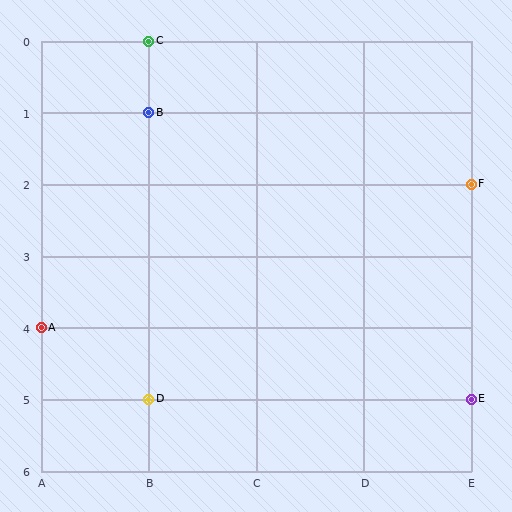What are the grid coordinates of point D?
Point D is at grid coordinates (B, 5).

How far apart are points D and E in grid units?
Points D and E are 3 columns apart.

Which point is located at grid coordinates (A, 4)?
Point A is at (A, 4).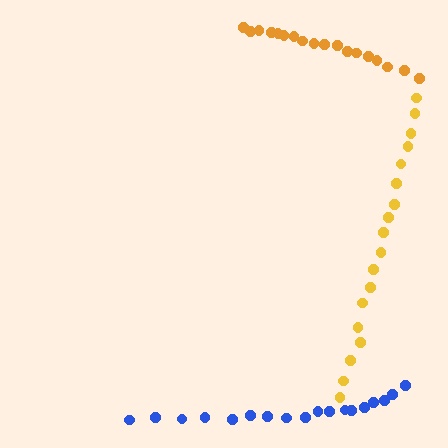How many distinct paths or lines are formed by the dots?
There are 3 distinct paths.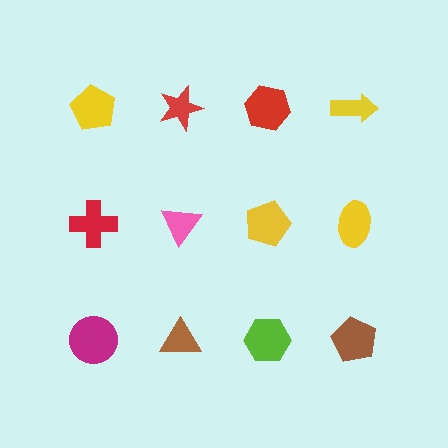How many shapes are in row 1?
4 shapes.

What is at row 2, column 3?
A yellow pentagon.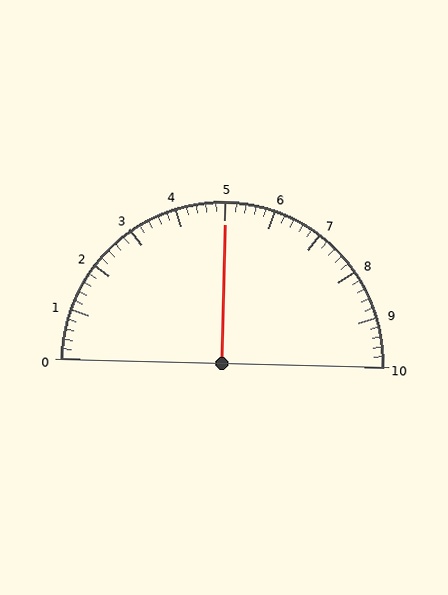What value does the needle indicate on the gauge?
The needle indicates approximately 5.0.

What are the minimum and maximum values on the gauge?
The gauge ranges from 0 to 10.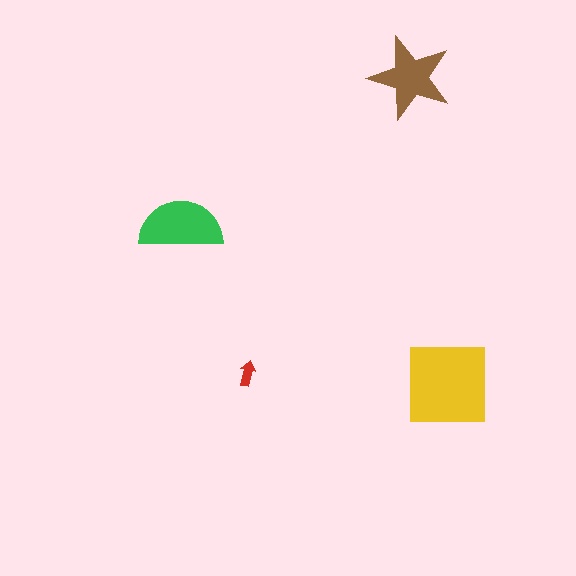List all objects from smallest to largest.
The red arrow, the brown star, the green semicircle, the yellow square.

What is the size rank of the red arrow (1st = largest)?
4th.